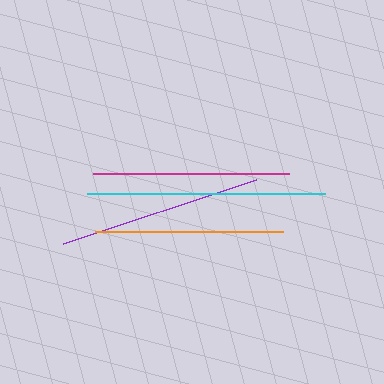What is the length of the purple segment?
The purple segment is approximately 204 pixels long.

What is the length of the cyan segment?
The cyan segment is approximately 238 pixels long.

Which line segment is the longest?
The cyan line is the longest at approximately 238 pixels.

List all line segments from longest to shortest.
From longest to shortest: cyan, purple, magenta, orange.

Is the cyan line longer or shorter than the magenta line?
The cyan line is longer than the magenta line.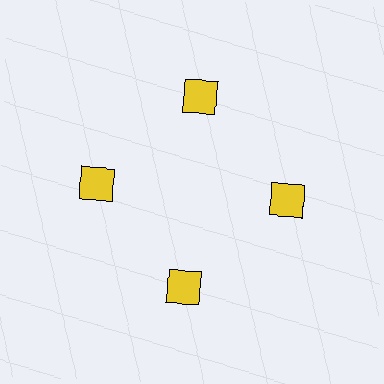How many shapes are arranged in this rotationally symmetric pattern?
There are 4 shapes, arranged in 4 groups of 1.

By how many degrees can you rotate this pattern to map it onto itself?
The pattern maps onto itself every 90 degrees of rotation.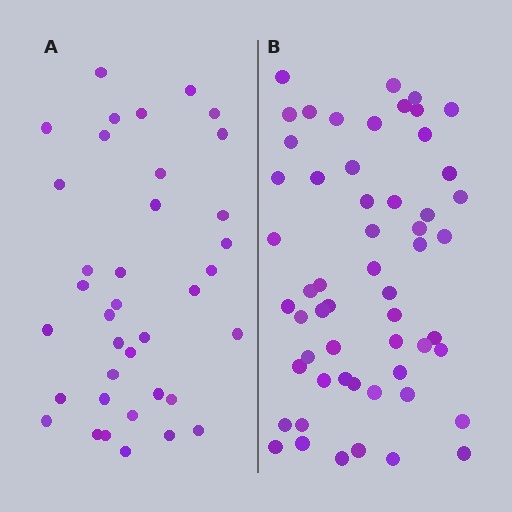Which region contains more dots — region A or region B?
Region B (the right region) has more dots.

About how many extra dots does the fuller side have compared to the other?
Region B has approximately 20 more dots than region A.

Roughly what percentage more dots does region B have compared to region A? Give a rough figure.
About 50% more.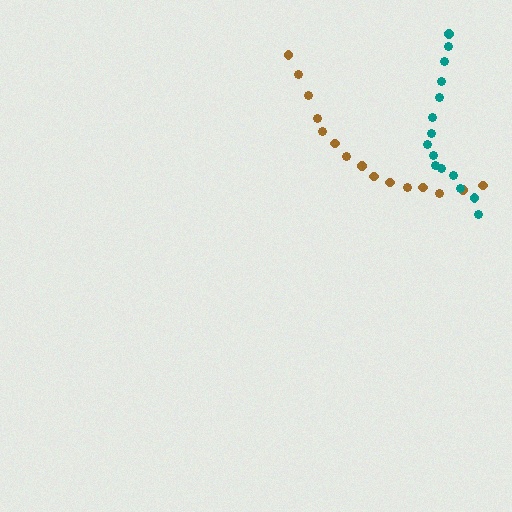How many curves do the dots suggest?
There are 2 distinct paths.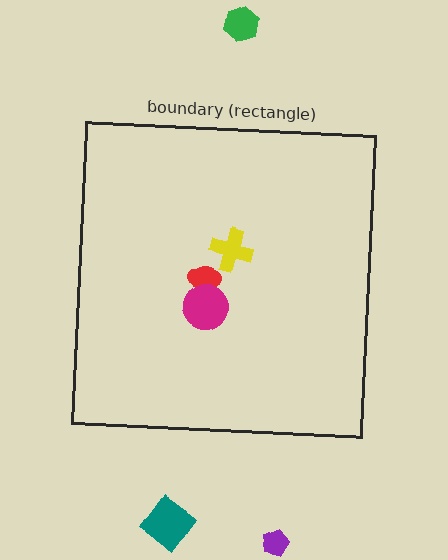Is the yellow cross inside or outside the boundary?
Inside.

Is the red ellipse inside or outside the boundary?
Inside.